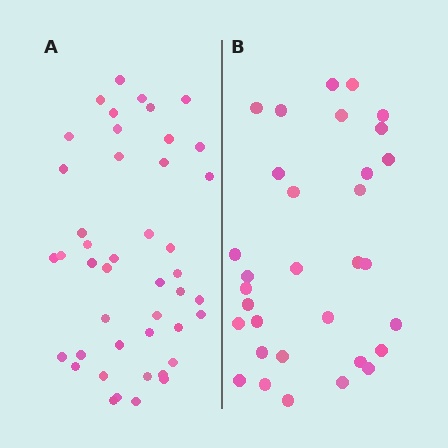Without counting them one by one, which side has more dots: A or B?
Region A (the left region) has more dots.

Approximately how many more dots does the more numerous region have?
Region A has roughly 12 or so more dots than region B.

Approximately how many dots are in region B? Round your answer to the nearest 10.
About 30 dots. (The exact count is 32, which rounds to 30.)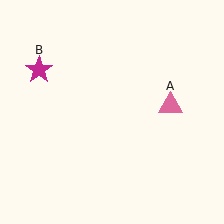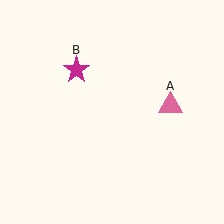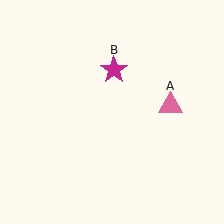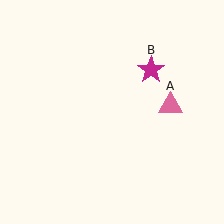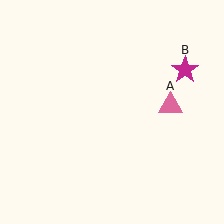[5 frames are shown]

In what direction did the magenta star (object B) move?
The magenta star (object B) moved right.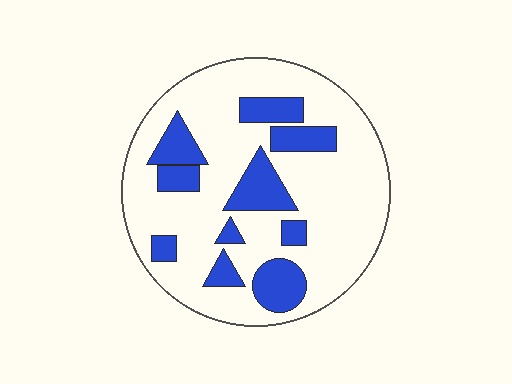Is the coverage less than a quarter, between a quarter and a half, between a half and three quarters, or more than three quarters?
Less than a quarter.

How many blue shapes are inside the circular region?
10.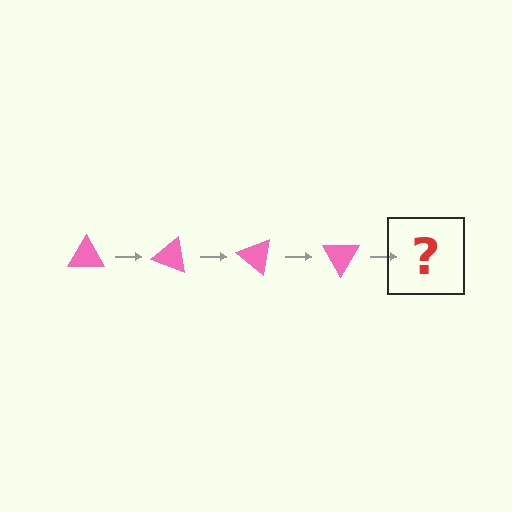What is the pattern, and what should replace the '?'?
The pattern is that the triangle rotates 20 degrees each step. The '?' should be a pink triangle rotated 80 degrees.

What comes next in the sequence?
The next element should be a pink triangle rotated 80 degrees.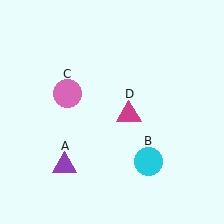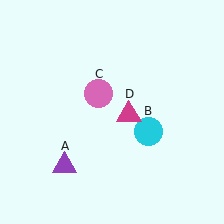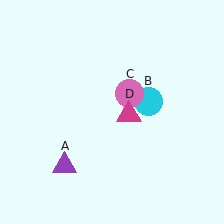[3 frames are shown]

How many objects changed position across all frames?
2 objects changed position: cyan circle (object B), pink circle (object C).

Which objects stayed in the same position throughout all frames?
Purple triangle (object A) and magenta triangle (object D) remained stationary.